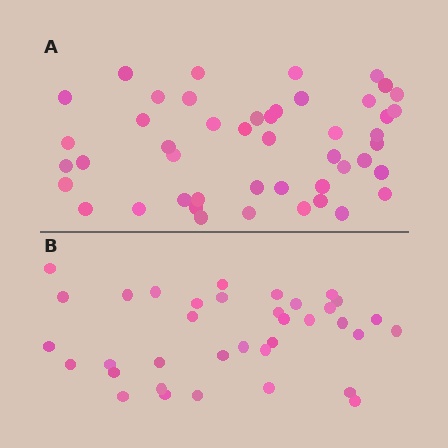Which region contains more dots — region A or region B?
Region A (the top region) has more dots.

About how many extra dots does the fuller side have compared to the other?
Region A has roughly 12 or so more dots than region B.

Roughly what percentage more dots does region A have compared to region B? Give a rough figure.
About 30% more.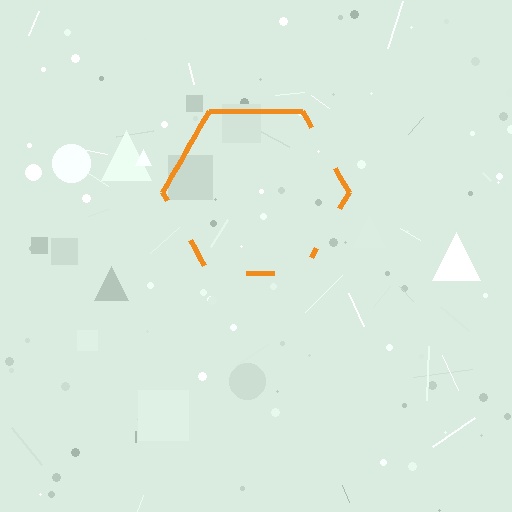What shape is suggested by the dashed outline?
The dashed outline suggests a hexagon.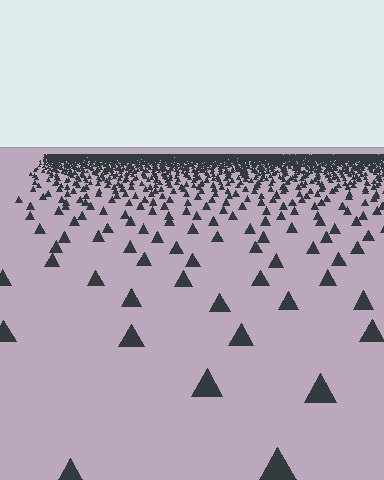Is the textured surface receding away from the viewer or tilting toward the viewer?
The surface is receding away from the viewer. Texture elements get smaller and denser toward the top.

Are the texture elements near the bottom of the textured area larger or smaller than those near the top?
Larger. Near the bottom, elements are closer to the viewer and appear at a bigger on-screen size.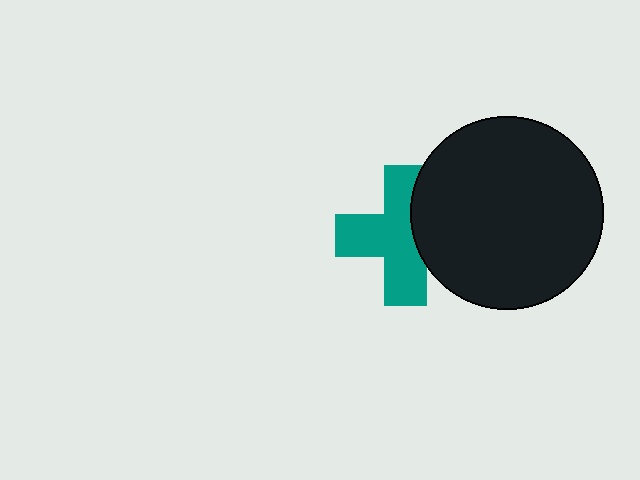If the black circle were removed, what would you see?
You would see the complete teal cross.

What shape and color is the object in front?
The object in front is a black circle.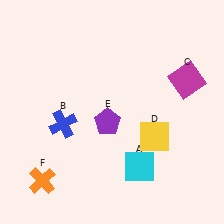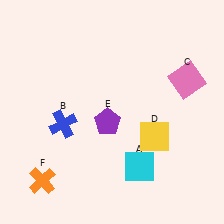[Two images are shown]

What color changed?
The square (C) changed from magenta in Image 1 to pink in Image 2.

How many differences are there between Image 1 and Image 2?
There is 1 difference between the two images.